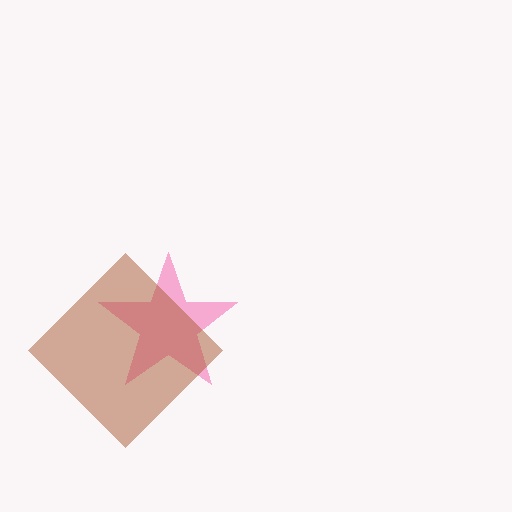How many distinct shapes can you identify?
There are 2 distinct shapes: a pink star, a brown diamond.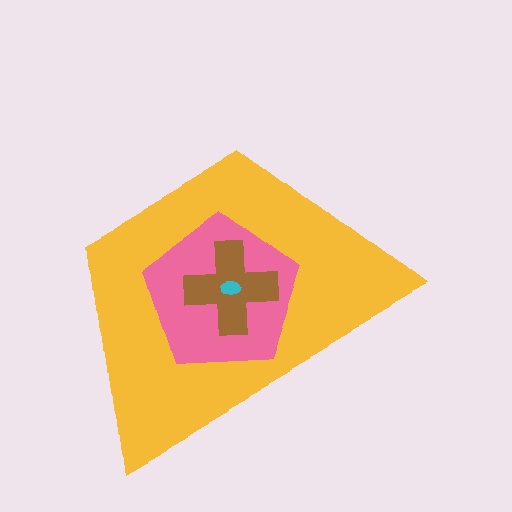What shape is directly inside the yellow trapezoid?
The pink pentagon.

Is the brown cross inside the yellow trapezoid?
Yes.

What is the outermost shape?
The yellow trapezoid.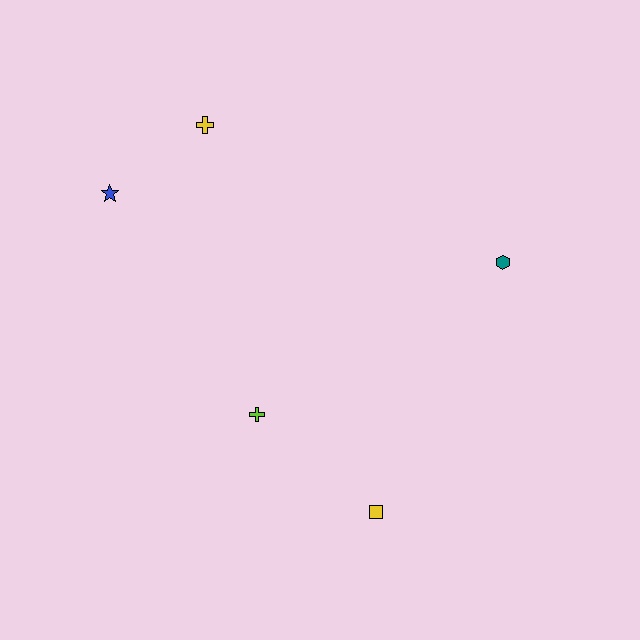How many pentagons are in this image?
There are no pentagons.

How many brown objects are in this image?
There are no brown objects.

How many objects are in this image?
There are 5 objects.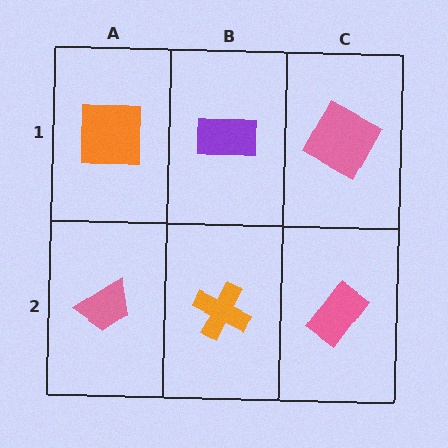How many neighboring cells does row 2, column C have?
2.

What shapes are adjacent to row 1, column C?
A pink rectangle (row 2, column C), a purple rectangle (row 1, column B).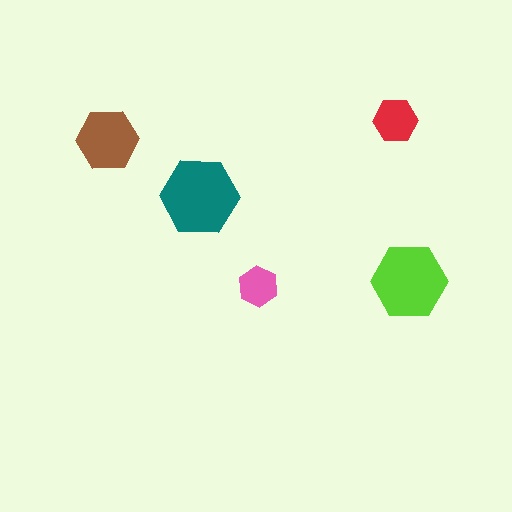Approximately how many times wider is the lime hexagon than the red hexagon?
About 1.5 times wider.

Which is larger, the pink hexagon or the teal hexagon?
The teal one.